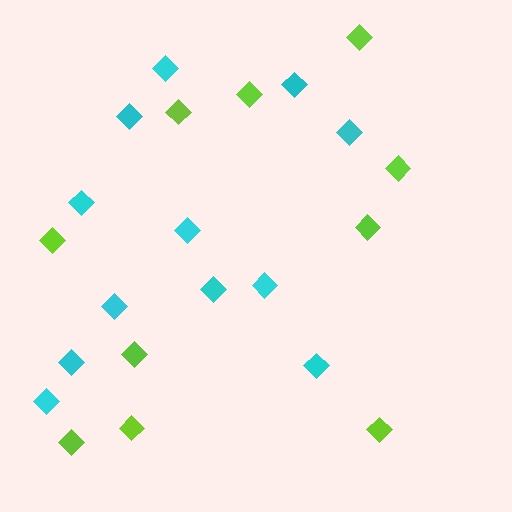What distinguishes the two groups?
There are 2 groups: one group of cyan diamonds (12) and one group of lime diamonds (10).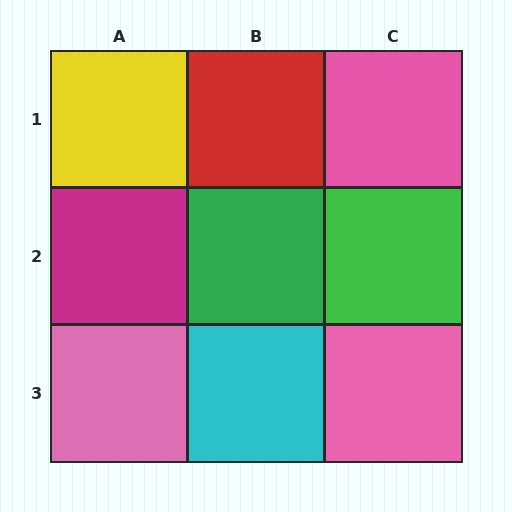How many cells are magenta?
1 cell is magenta.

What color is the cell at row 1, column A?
Yellow.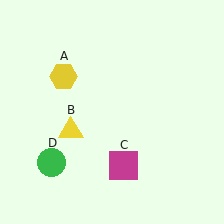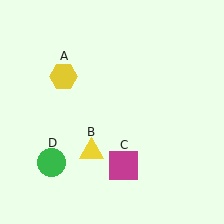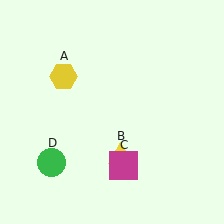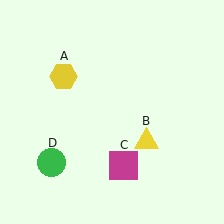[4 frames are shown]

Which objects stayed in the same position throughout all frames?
Yellow hexagon (object A) and magenta square (object C) and green circle (object D) remained stationary.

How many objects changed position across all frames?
1 object changed position: yellow triangle (object B).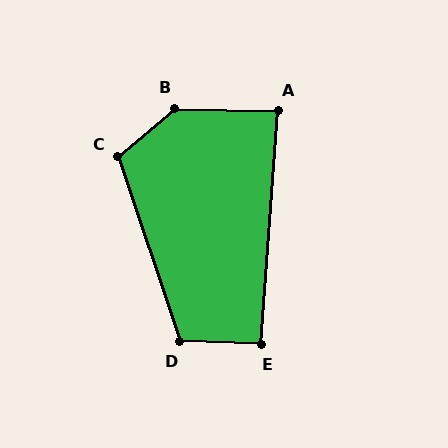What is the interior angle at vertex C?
Approximately 112 degrees (obtuse).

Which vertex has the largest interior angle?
B, at approximately 138 degrees.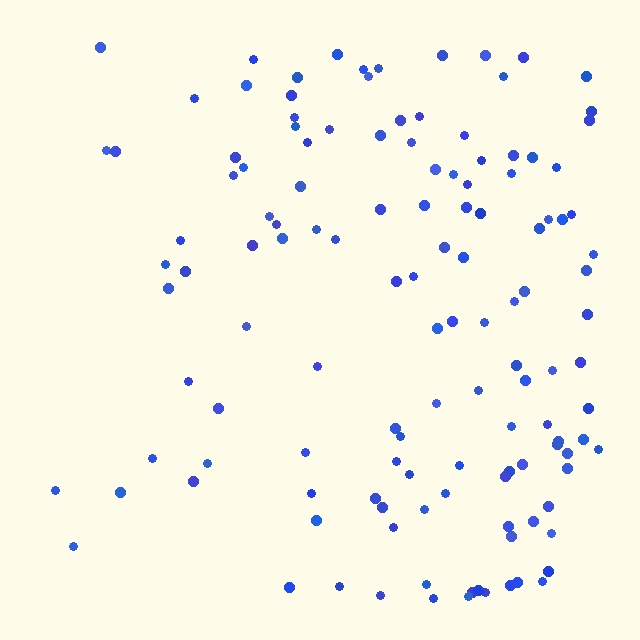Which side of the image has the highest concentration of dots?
The right.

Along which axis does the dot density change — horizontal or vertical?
Horizontal.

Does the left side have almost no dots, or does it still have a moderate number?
Still a moderate number, just noticeably fewer than the right.